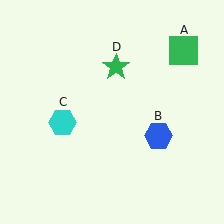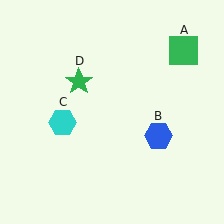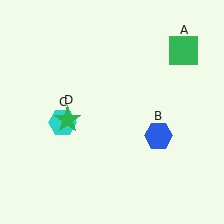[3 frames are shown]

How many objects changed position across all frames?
1 object changed position: green star (object D).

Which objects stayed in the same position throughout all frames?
Green square (object A) and blue hexagon (object B) and cyan hexagon (object C) remained stationary.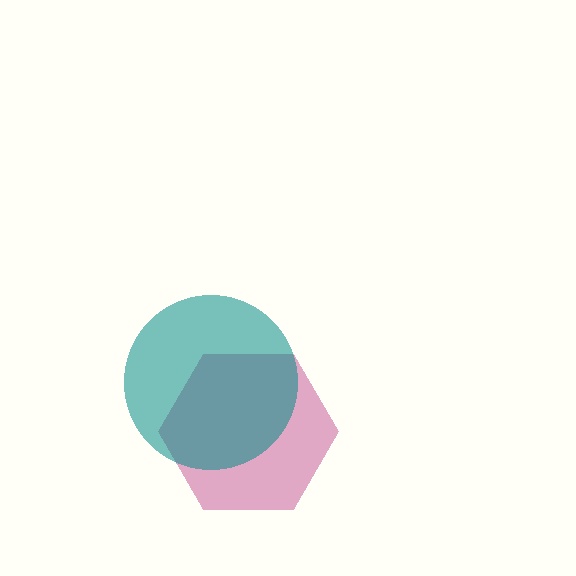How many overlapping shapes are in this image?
There are 2 overlapping shapes in the image.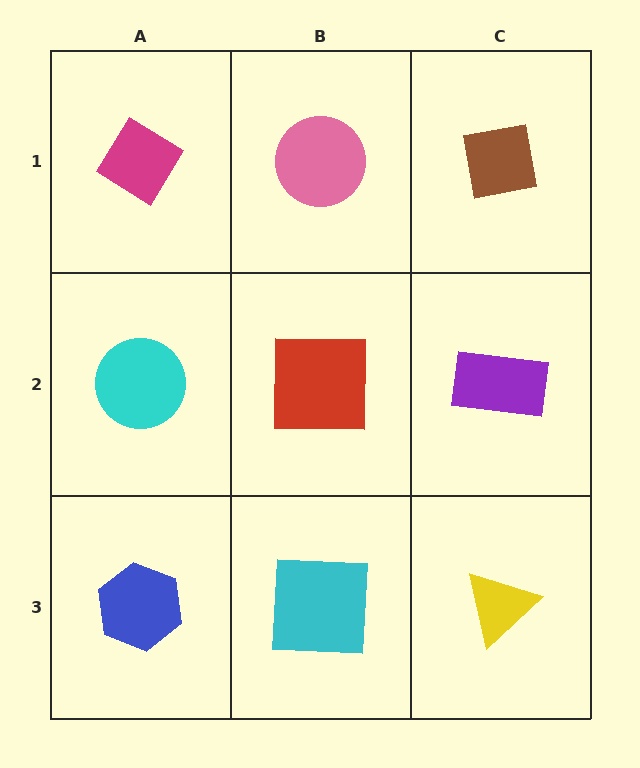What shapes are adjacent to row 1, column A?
A cyan circle (row 2, column A), a pink circle (row 1, column B).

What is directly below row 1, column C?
A purple rectangle.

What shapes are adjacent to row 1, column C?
A purple rectangle (row 2, column C), a pink circle (row 1, column B).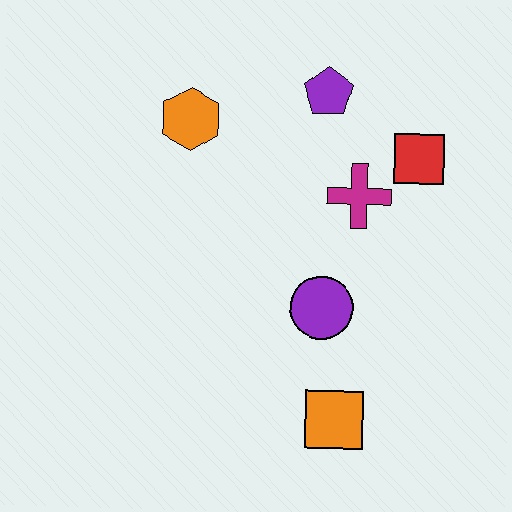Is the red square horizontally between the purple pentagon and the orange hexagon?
No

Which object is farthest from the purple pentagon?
The orange square is farthest from the purple pentagon.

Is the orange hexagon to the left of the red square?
Yes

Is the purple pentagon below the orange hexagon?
No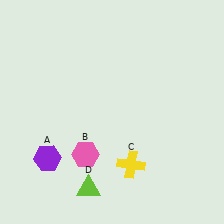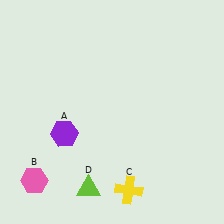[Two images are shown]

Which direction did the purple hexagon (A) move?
The purple hexagon (A) moved up.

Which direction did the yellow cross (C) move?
The yellow cross (C) moved down.